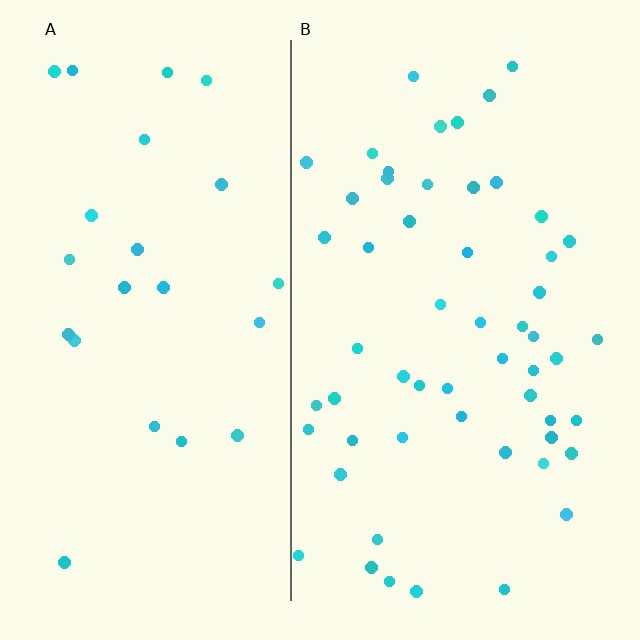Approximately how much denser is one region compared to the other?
Approximately 2.3× — region B over region A.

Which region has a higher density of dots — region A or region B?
B (the right).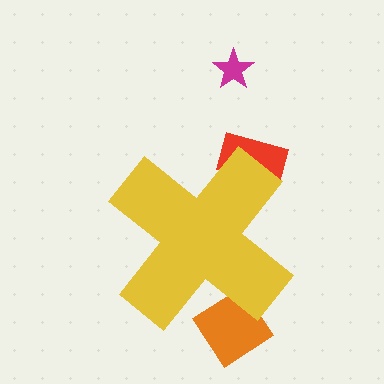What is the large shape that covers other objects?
A yellow cross.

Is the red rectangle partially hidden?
Yes, the red rectangle is partially hidden behind the yellow cross.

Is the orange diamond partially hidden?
Yes, the orange diamond is partially hidden behind the yellow cross.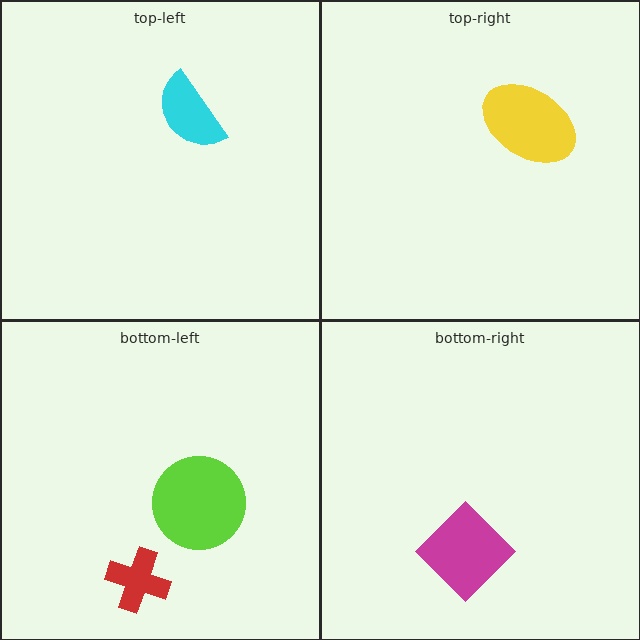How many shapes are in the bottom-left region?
2.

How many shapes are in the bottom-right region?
1.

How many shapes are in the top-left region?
1.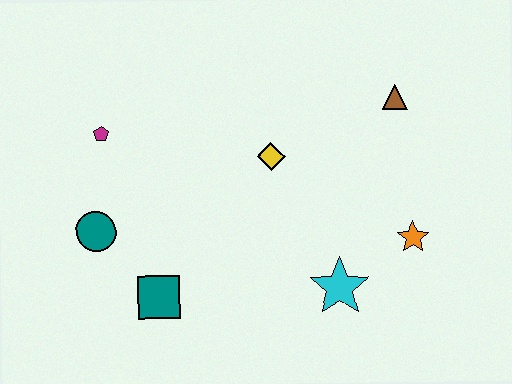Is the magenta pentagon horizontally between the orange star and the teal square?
No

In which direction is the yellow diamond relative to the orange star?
The yellow diamond is to the left of the orange star.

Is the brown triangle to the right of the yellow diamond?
Yes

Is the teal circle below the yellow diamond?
Yes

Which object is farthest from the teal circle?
The brown triangle is farthest from the teal circle.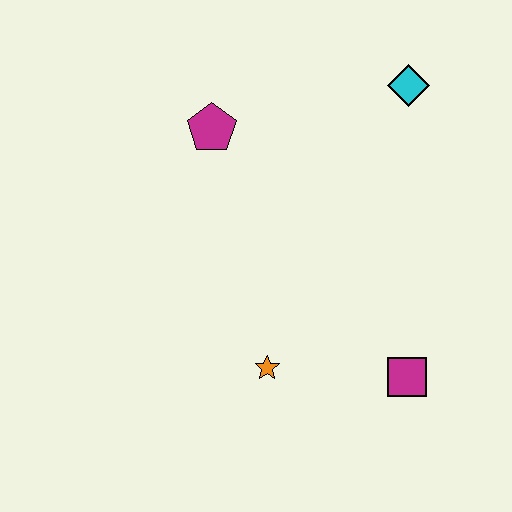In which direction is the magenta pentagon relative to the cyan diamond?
The magenta pentagon is to the left of the cyan diamond.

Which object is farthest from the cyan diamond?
The orange star is farthest from the cyan diamond.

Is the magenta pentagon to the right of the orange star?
No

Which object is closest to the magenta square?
The orange star is closest to the magenta square.